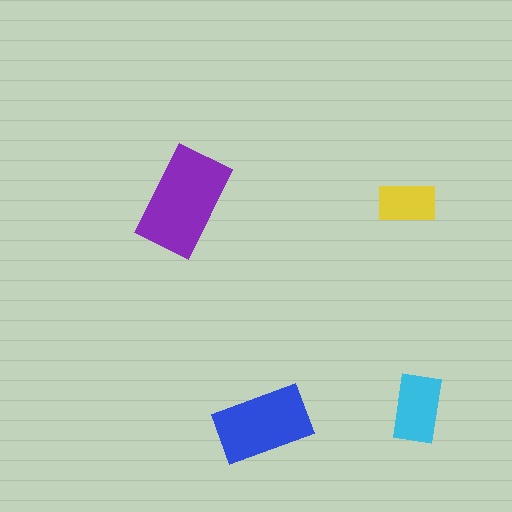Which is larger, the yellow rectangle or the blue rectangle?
The blue one.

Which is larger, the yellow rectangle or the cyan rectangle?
The cyan one.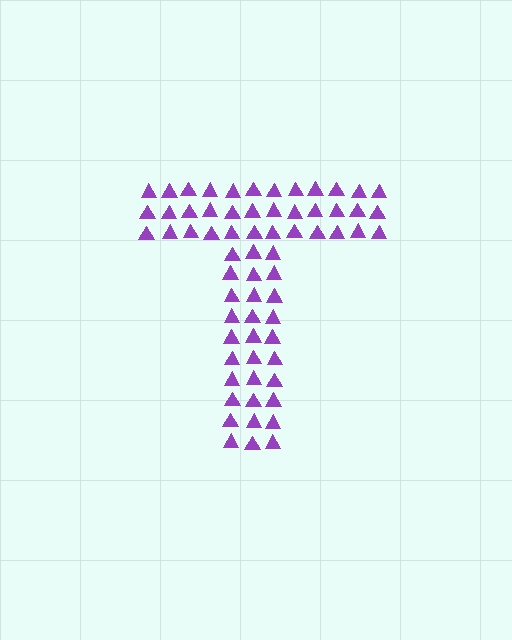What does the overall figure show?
The overall figure shows the letter T.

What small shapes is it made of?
It is made of small triangles.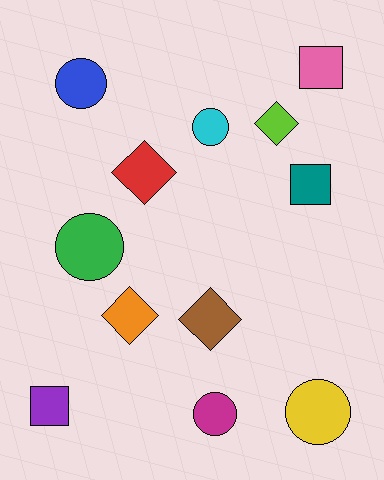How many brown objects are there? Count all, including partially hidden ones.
There is 1 brown object.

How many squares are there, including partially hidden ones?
There are 3 squares.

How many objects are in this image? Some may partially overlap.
There are 12 objects.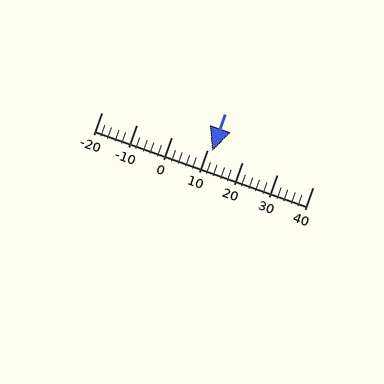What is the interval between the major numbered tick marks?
The major tick marks are spaced 10 units apart.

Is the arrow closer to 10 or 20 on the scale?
The arrow is closer to 10.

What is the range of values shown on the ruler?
The ruler shows values from -20 to 40.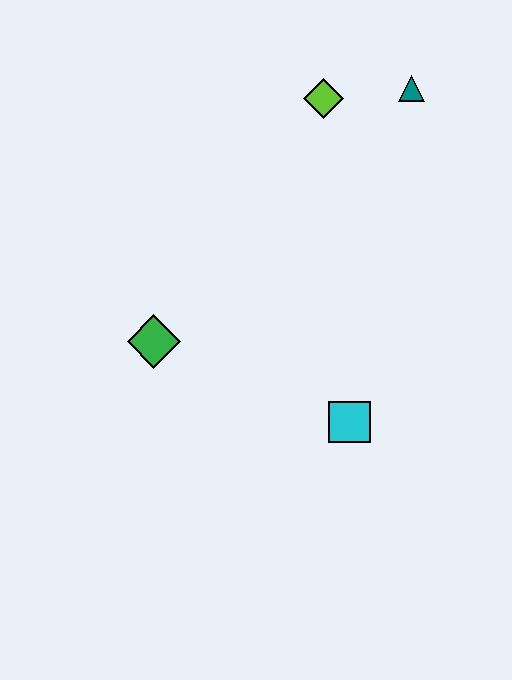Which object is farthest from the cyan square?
The teal triangle is farthest from the cyan square.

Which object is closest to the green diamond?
The cyan square is closest to the green diamond.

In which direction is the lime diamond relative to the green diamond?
The lime diamond is above the green diamond.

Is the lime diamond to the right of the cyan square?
No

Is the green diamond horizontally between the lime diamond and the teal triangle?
No